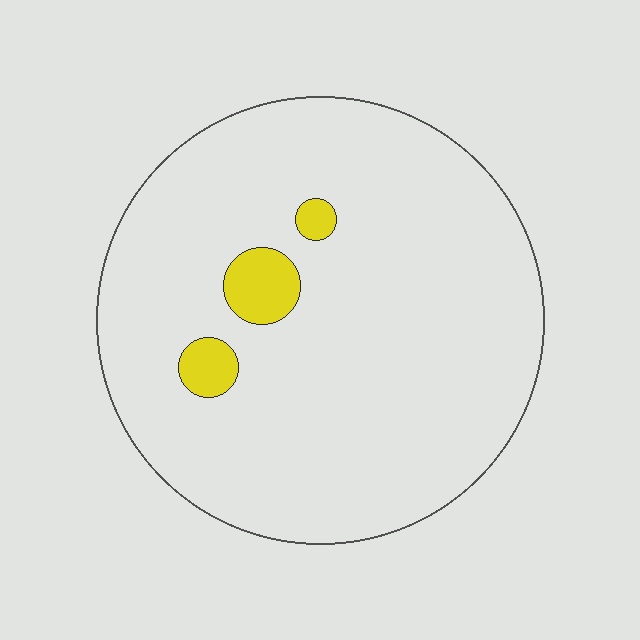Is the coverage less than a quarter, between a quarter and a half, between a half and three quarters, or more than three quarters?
Less than a quarter.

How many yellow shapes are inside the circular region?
3.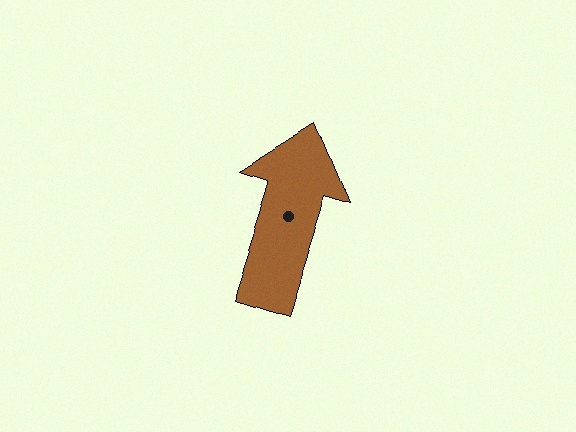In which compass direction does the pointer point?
North.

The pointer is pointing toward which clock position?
Roughly 1 o'clock.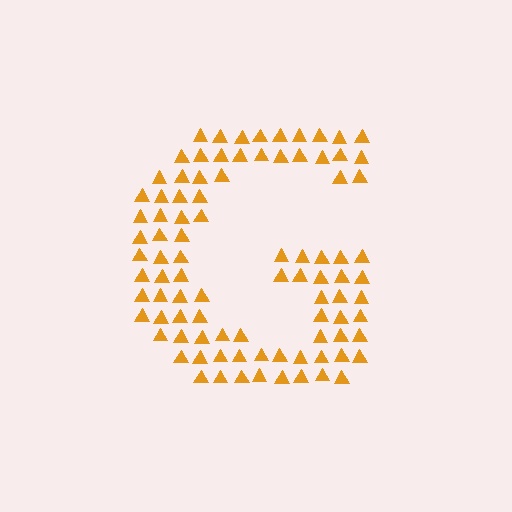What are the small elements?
The small elements are triangles.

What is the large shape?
The large shape is the letter G.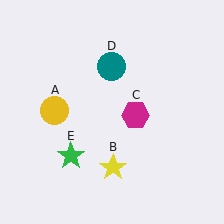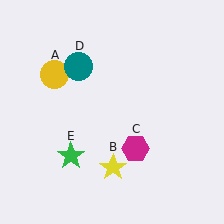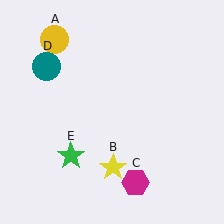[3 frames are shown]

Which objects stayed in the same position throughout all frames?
Yellow star (object B) and green star (object E) remained stationary.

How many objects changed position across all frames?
3 objects changed position: yellow circle (object A), magenta hexagon (object C), teal circle (object D).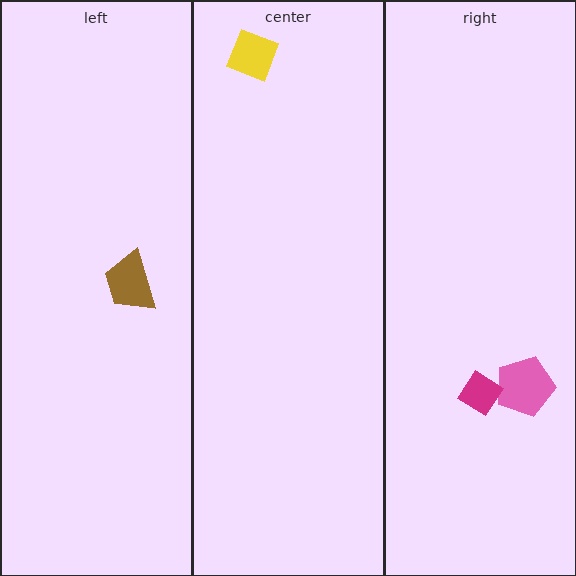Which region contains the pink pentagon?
The right region.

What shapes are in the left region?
The brown trapezoid.